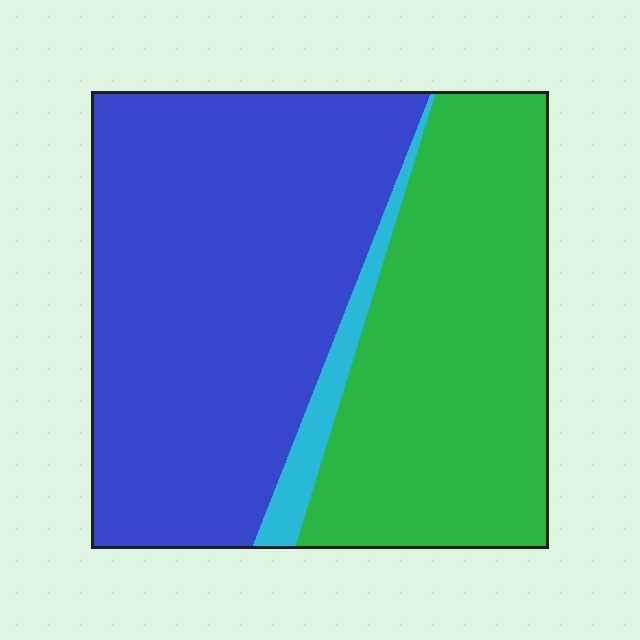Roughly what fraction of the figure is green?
Green covers 40% of the figure.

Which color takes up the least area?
Cyan, at roughly 5%.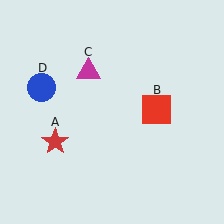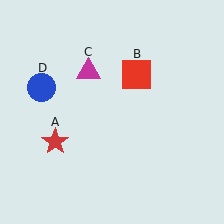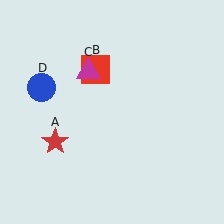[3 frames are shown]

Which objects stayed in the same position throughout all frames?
Red star (object A) and magenta triangle (object C) and blue circle (object D) remained stationary.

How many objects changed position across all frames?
1 object changed position: red square (object B).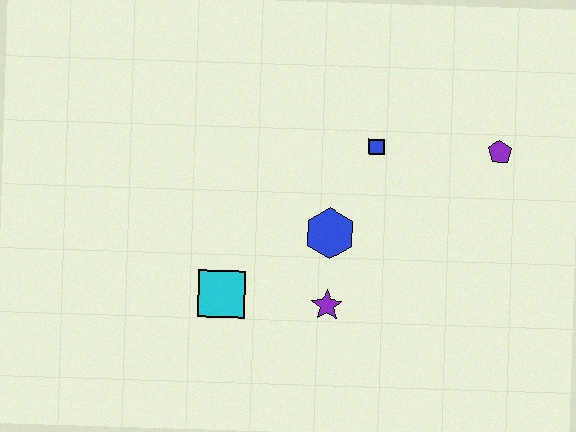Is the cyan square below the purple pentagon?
Yes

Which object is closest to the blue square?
The blue hexagon is closest to the blue square.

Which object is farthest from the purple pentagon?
The cyan square is farthest from the purple pentagon.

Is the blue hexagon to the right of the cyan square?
Yes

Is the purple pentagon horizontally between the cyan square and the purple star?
No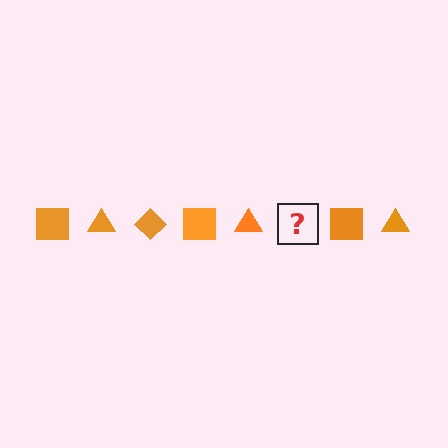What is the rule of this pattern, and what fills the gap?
The rule is that the pattern cycles through square, triangle, diamond shapes in orange. The gap should be filled with an orange diamond.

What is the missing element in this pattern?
The missing element is an orange diamond.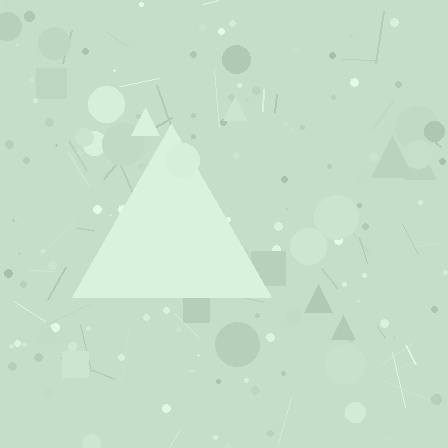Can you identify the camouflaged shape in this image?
The camouflaged shape is a triangle.